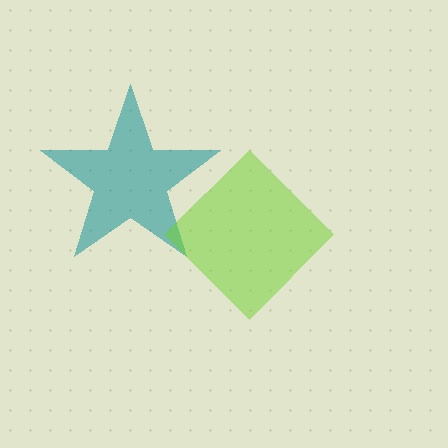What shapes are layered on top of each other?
The layered shapes are: a teal star, a lime diamond.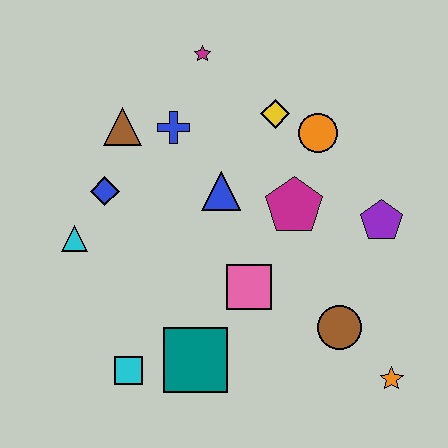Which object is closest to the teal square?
The cyan square is closest to the teal square.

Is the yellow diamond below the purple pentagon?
No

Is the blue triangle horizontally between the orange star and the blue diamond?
Yes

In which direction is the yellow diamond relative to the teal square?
The yellow diamond is above the teal square.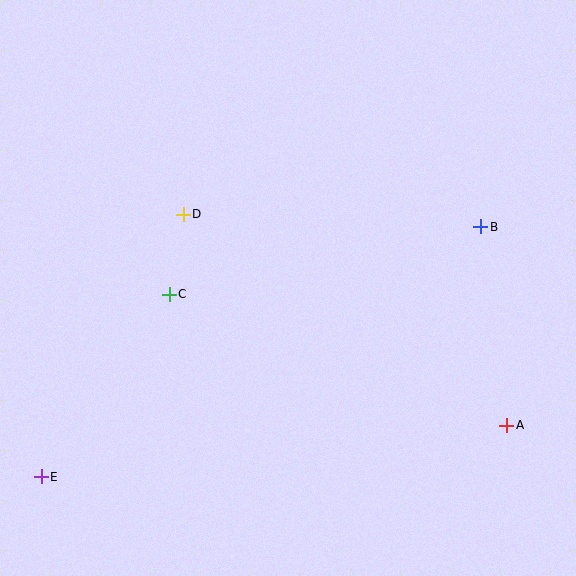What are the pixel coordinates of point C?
Point C is at (169, 294).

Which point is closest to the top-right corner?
Point B is closest to the top-right corner.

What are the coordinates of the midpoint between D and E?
The midpoint between D and E is at (112, 345).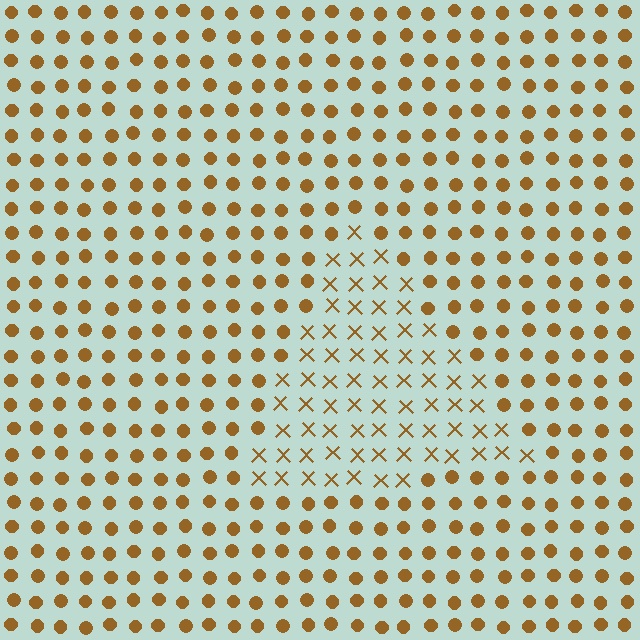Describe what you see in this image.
The image is filled with small brown elements arranged in a uniform grid. A triangle-shaped region contains X marks, while the surrounding area contains circles. The boundary is defined purely by the change in element shape.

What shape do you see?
I see a triangle.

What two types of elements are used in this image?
The image uses X marks inside the triangle region and circles outside it.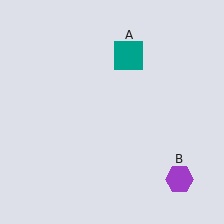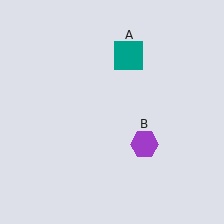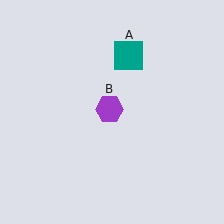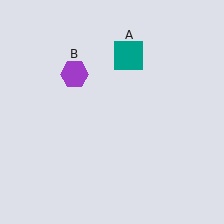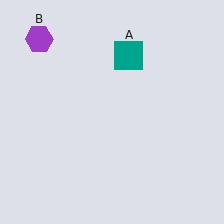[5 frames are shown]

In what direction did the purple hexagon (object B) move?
The purple hexagon (object B) moved up and to the left.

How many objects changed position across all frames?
1 object changed position: purple hexagon (object B).